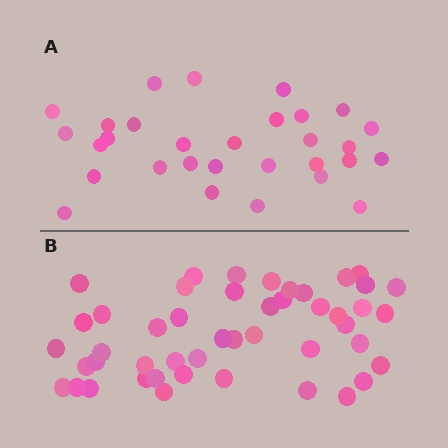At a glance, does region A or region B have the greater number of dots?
Region B (the bottom region) has more dots.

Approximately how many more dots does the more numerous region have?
Region B has approximately 15 more dots than region A.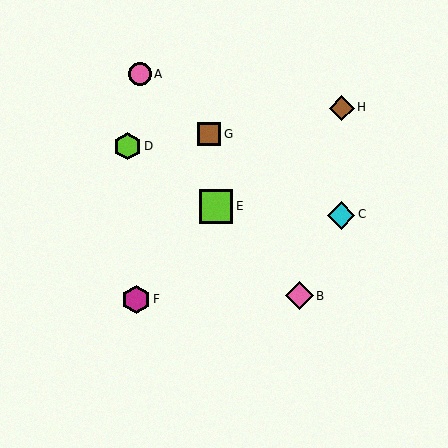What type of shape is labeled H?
Shape H is a brown diamond.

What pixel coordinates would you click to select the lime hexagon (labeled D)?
Click at (127, 146) to select the lime hexagon D.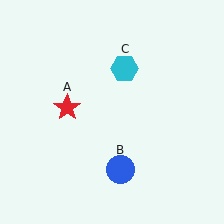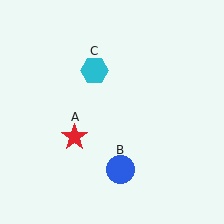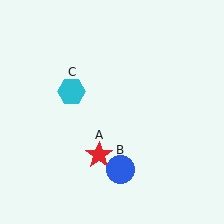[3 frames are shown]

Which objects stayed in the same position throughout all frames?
Blue circle (object B) remained stationary.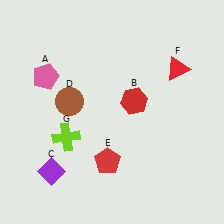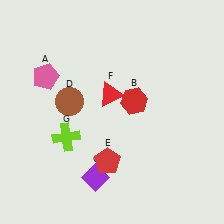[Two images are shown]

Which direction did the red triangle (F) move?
The red triangle (F) moved left.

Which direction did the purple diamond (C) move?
The purple diamond (C) moved right.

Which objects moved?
The objects that moved are: the purple diamond (C), the red triangle (F).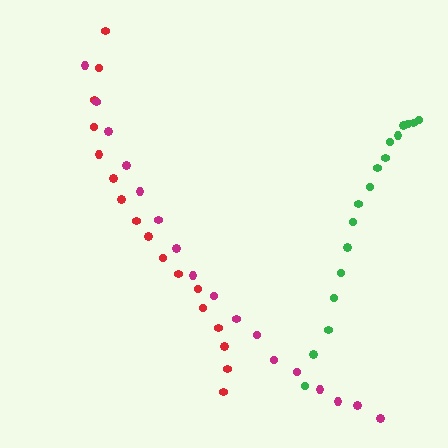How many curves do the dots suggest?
There are 3 distinct paths.